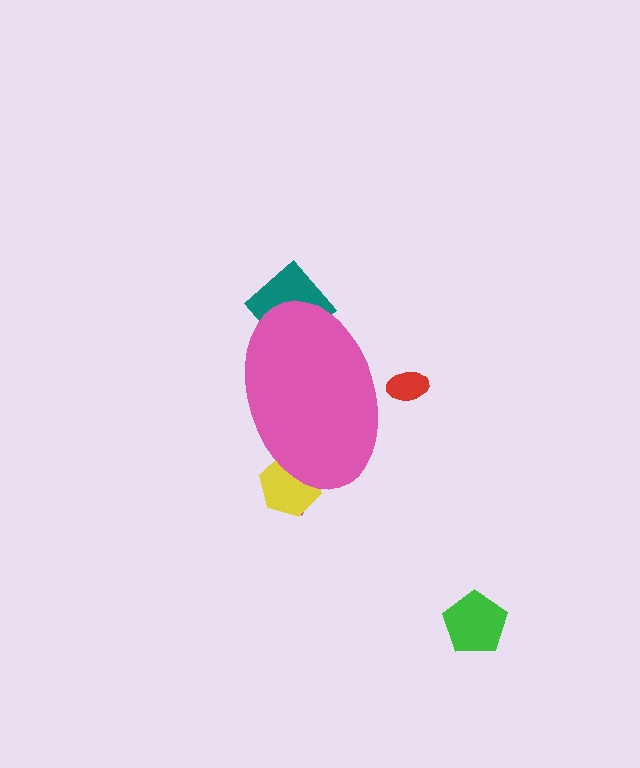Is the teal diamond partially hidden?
Yes, the teal diamond is partially hidden behind the pink ellipse.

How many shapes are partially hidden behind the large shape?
4 shapes are partially hidden.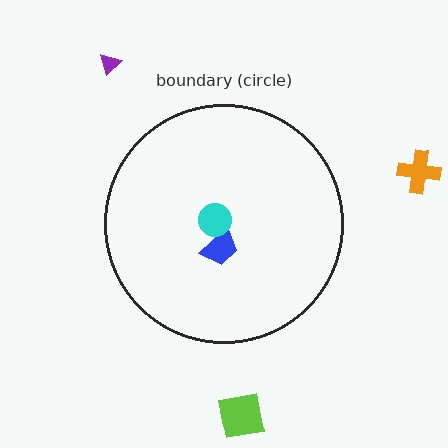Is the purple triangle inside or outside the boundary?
Outside.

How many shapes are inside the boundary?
2 inside, 3 outside.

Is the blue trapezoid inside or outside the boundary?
Inside.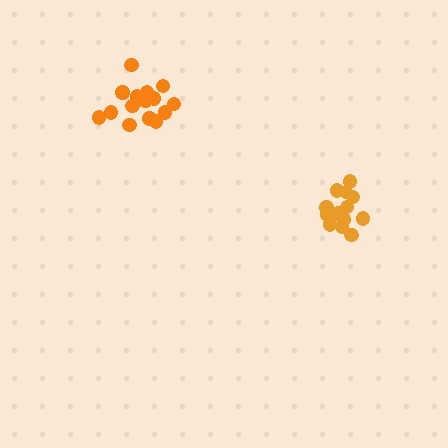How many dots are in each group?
Group 1: 13 dots, Group 2: 17 dots (30 total).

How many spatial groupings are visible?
There are 2 spatial groupings.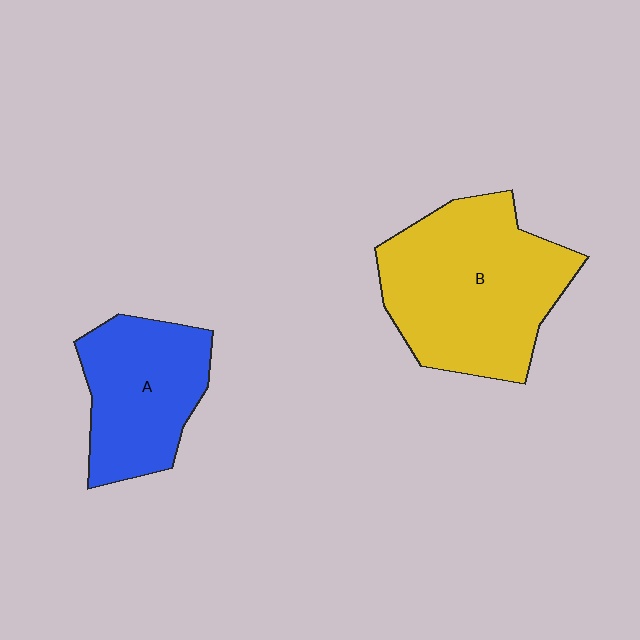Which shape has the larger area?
Shape B (yellow).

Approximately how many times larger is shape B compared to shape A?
Approximately 1.5 times.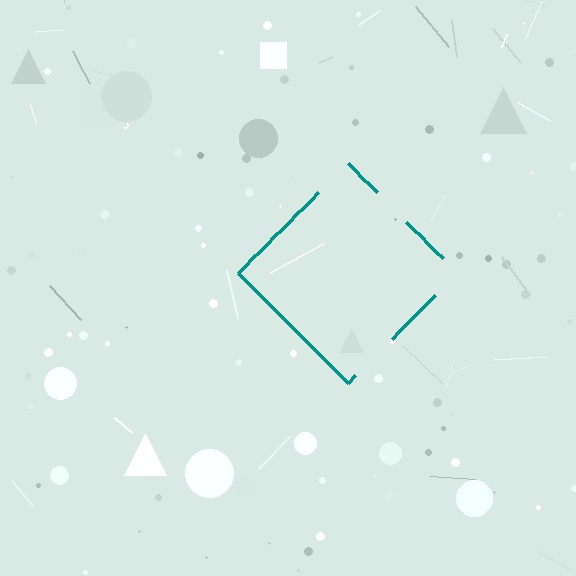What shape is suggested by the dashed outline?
The dashed outline suggests a diamond.